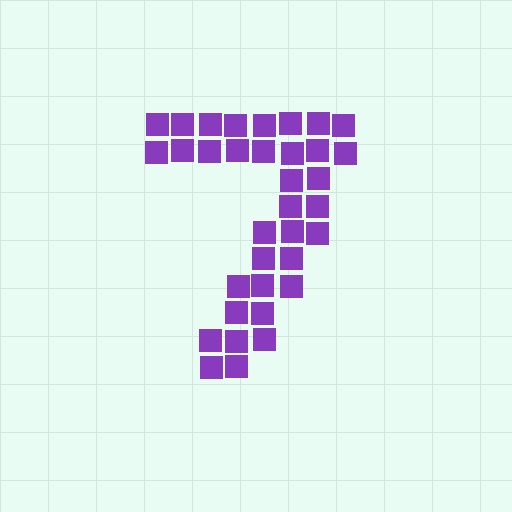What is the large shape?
The large shape is the digit 7.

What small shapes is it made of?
It is made of small squares.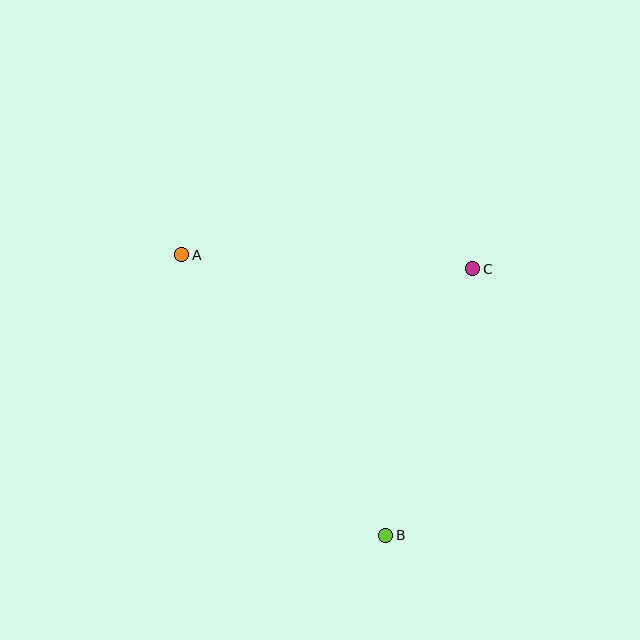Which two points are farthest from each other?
Points A and B are farthest from each other.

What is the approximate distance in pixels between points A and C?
The distance between A and C is approximately 291 pixels.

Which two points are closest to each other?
Points B and C are closest to each other.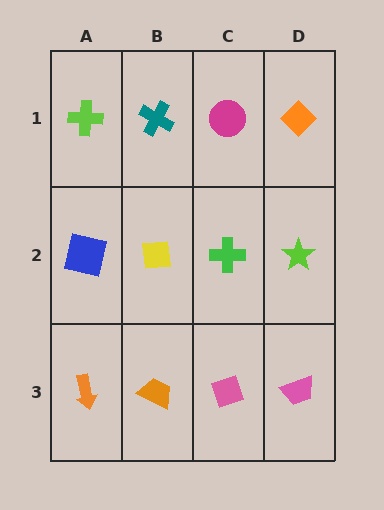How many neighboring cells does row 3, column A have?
2.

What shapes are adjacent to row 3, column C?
A green cross (row 2, column C), an orange trapezoid (row 3, column B), a pink trapezoid (row 3, column D).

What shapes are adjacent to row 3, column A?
A blue square (row 2, column A), an orange trapezoid (row 3, column B).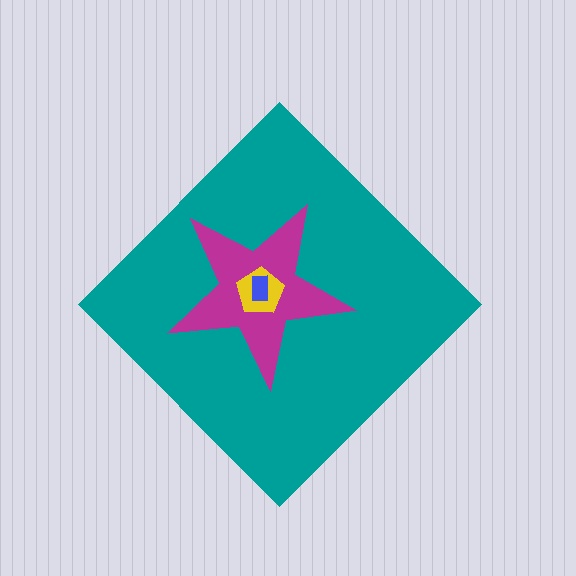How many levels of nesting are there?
4.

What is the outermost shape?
The teal diamond.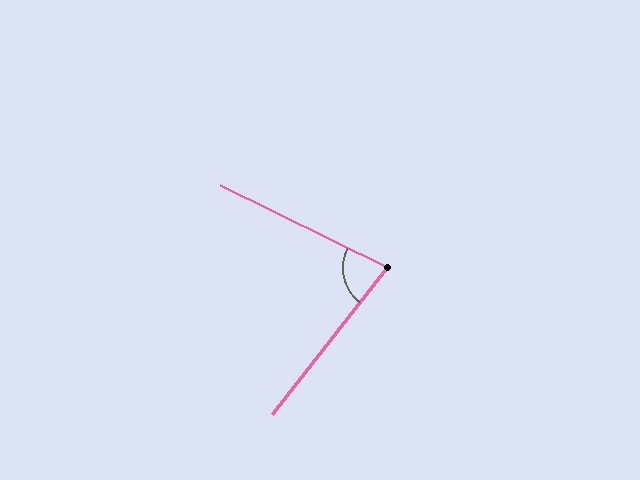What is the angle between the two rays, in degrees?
Approximately 78 degrees.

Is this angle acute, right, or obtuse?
It is acute.